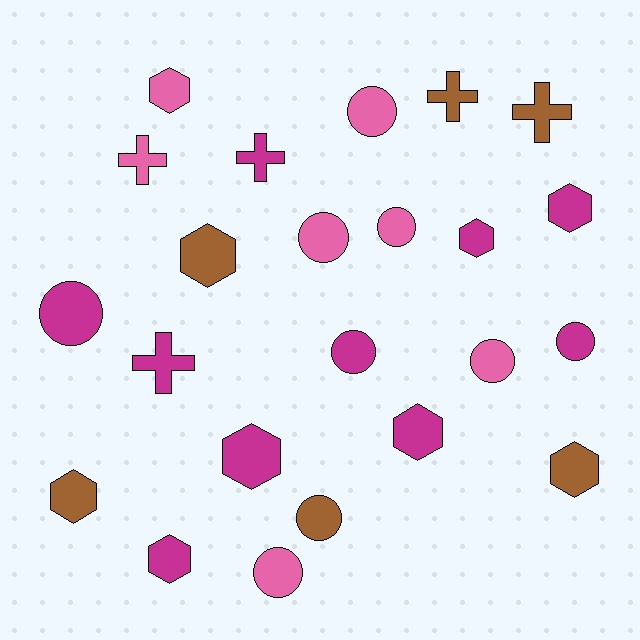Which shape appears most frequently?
Hexagon, with 9 objects.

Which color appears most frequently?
Magenta, with 10 objects.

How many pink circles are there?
There are 5 pink circles.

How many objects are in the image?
There are 23 objects.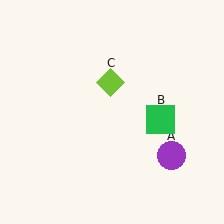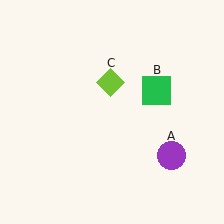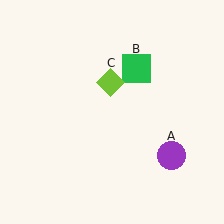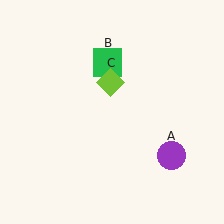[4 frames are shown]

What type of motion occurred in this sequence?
The green square (object B) rotated counterclockwise around the center of the scene.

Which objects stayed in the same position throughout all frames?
Purple circle (object A) and lime diamond (object C) remained stationary.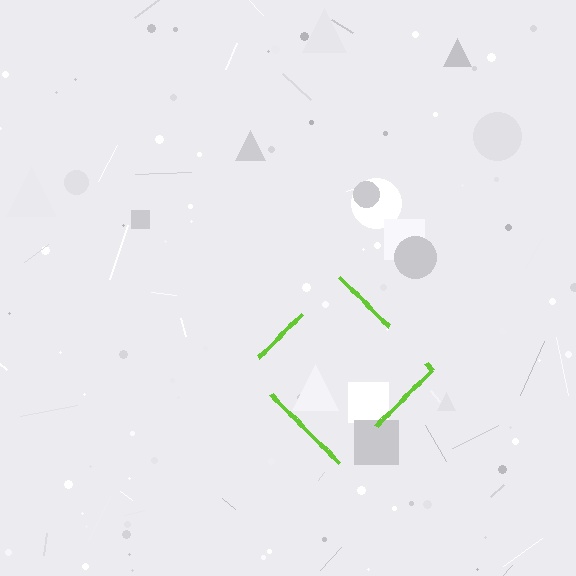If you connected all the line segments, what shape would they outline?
They would outline a diamond.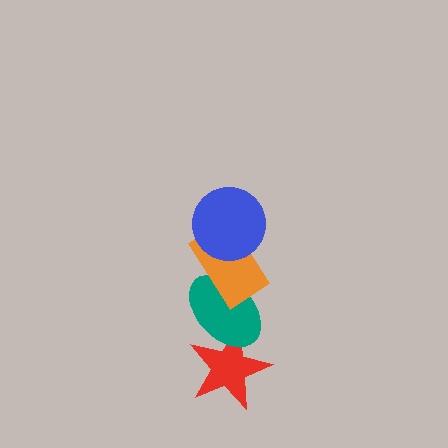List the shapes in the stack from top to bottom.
From top to bottom: the blue circle, the orange rectangle, the teal ellipse, the red star.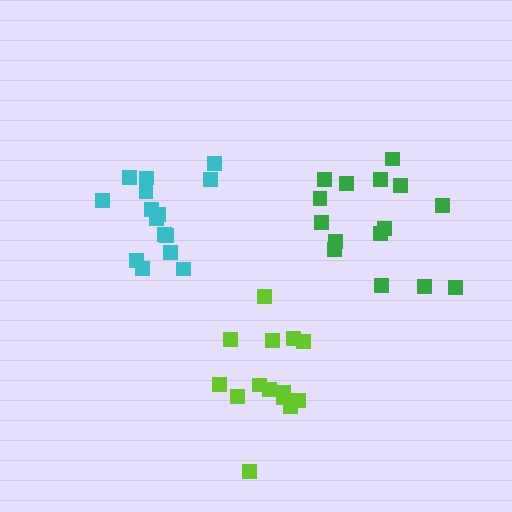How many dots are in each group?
Group 1: 15 dots, Group 2: 15 dots, Group 3: 14 dots (44 total).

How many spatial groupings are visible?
There are 3 spatial groupings.